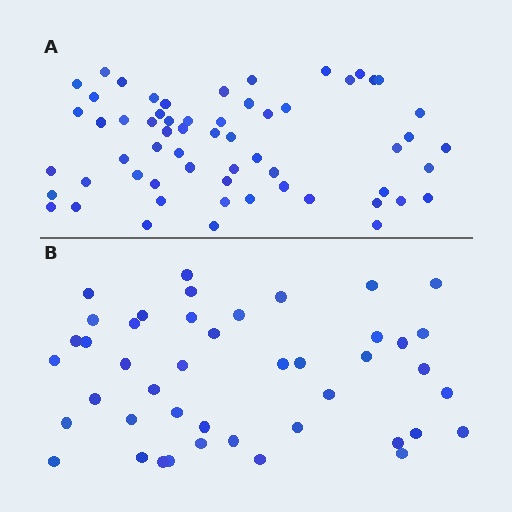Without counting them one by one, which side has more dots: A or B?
Region A (the top region) has more dots.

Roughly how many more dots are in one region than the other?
Region A has approximately 15 more dots than region B.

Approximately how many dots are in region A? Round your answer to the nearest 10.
About 60 dots.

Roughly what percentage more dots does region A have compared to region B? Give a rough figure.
About 35% more.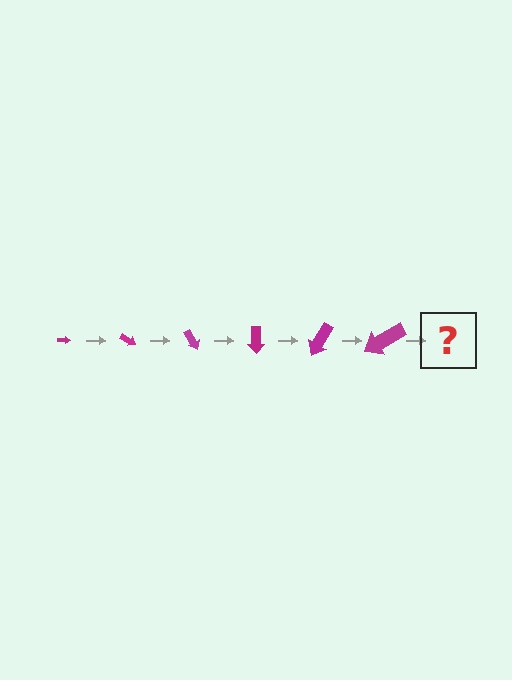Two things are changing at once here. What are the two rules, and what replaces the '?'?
The two rules are that the arrow grows larger each step and it rotates 30 degrees each step. The '?' should be an arrow, larger than the previous one and rotated 180 degrees from the start.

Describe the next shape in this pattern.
It should be an arrow, larger than the previous one and rotated 180 degrees from the start.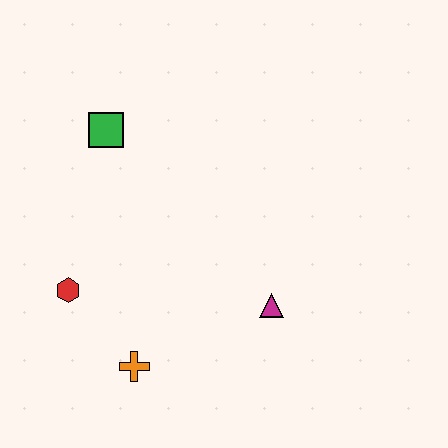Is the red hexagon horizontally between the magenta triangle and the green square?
No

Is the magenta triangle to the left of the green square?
No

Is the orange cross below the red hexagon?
Yes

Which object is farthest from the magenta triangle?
The green square is farthest from the magenta triangle.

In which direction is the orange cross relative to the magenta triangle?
The orange cross is to the left of the magenta triangle.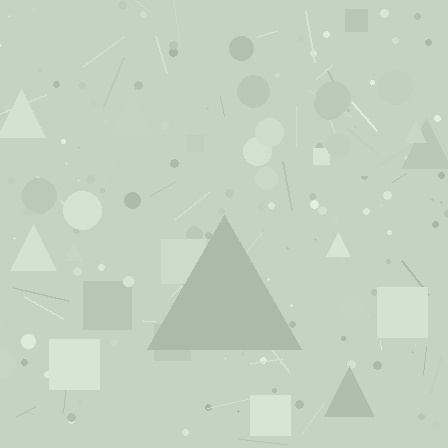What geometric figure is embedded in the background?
A triangle is embedded in the background.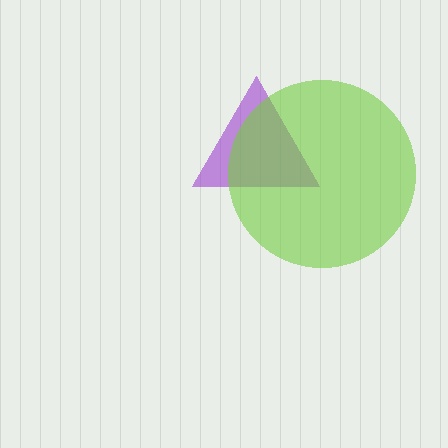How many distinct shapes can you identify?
There are 2 distinct shapes: a purple triangle, a lime circle.